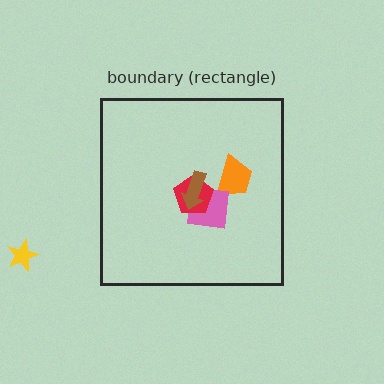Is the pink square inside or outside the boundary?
Inside.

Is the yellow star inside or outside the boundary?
Outside.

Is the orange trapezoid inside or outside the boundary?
Inside.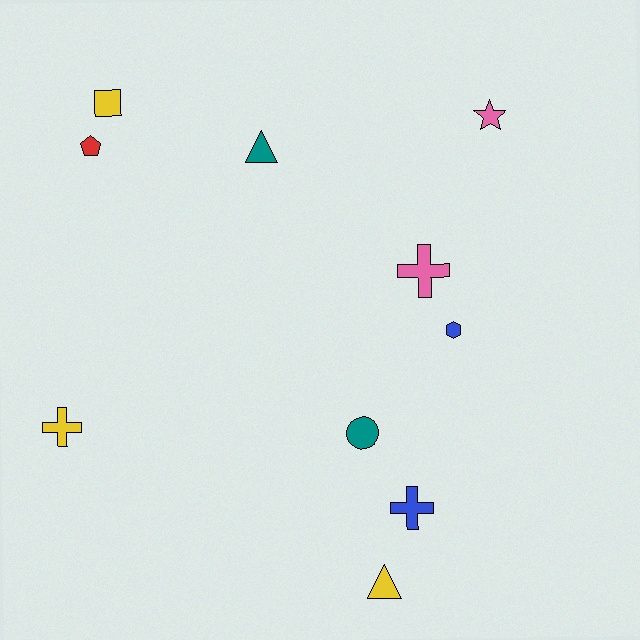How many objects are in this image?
There are 10 objects.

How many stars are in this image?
There is 1 star.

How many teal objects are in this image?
There are 2 teal objects.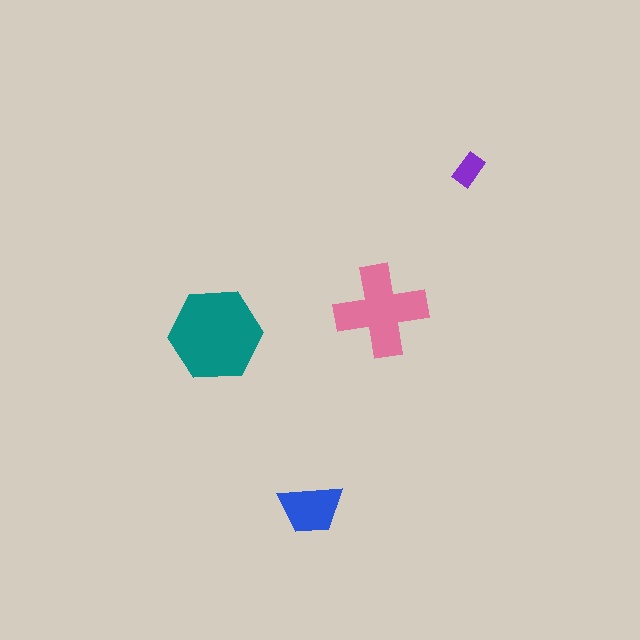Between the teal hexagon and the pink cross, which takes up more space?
The teal hexagon.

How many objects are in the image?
There are 4 objects in the image.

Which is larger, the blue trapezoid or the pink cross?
The pink cross.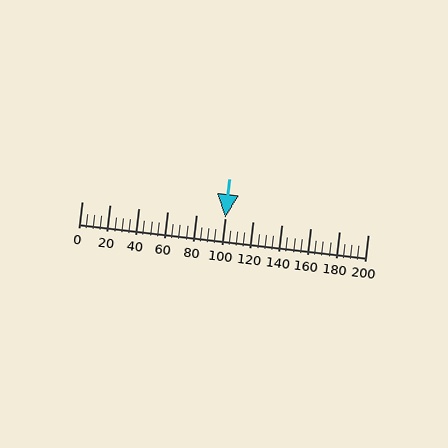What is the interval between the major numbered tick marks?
The major tick marks are spaced 20 units apart.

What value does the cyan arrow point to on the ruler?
The cyan arrow points to approximately 100.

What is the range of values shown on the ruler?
The ruler shows values from 0 to 200.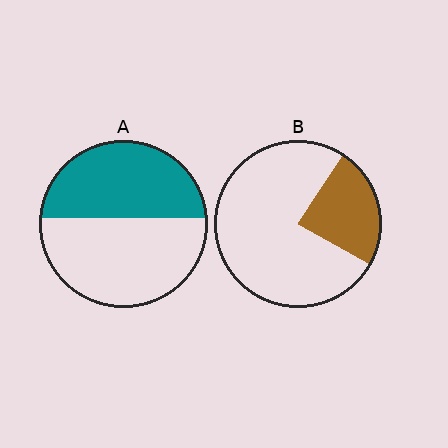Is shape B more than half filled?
No.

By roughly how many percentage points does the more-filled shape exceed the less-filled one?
By roughly 20 percentage points (A over B).